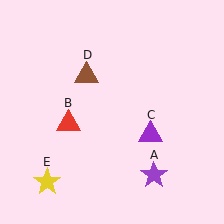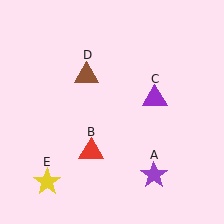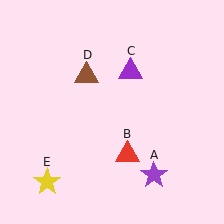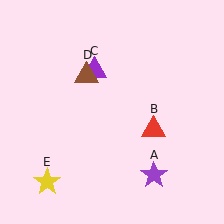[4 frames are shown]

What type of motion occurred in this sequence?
The red triangle (object B), purple triangle (object C) rotated counterclockwise around the center of the scene.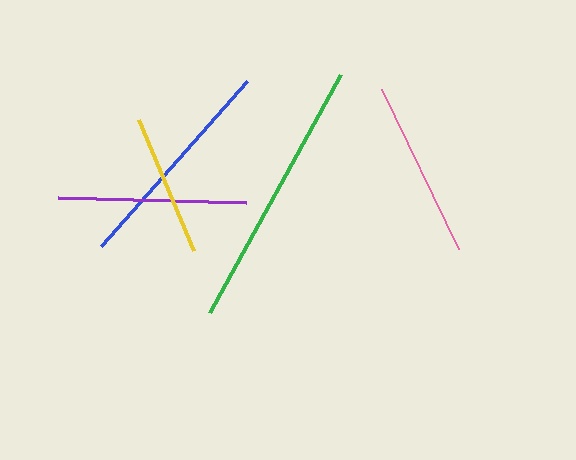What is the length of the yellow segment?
The yellow segment is approximately 142 pixels long.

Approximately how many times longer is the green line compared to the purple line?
The green line is approximately 1.4 times the length of the purple line.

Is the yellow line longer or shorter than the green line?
The green line is longer than the yellow line.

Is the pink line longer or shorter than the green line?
The green line is longer than the pink line.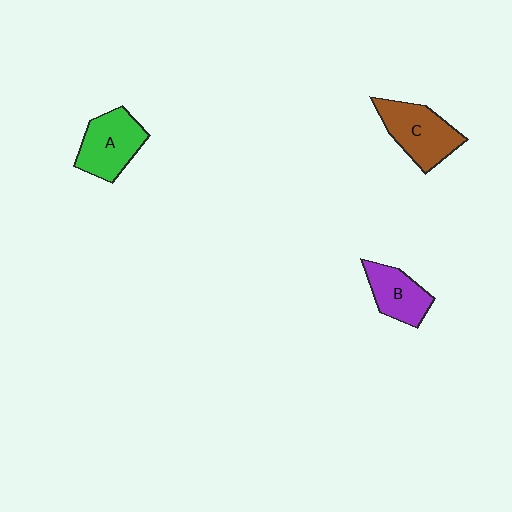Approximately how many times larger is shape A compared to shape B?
Approximately 1.3 times.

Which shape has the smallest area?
Shape B (purple).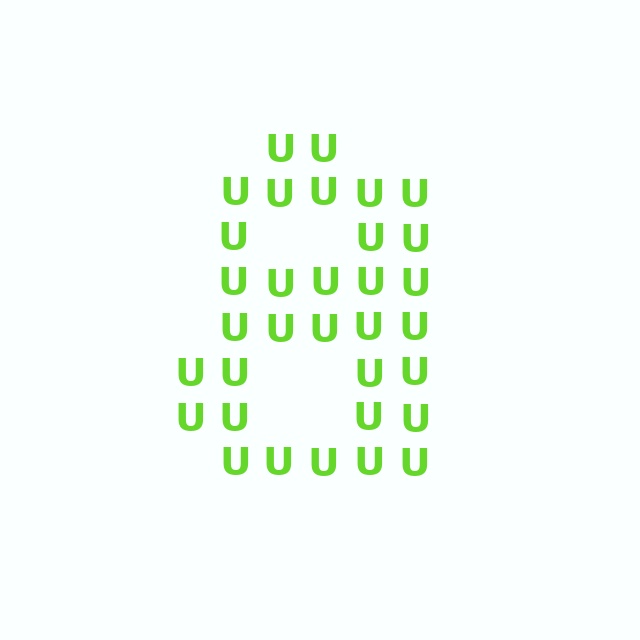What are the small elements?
The small elements are letter U's.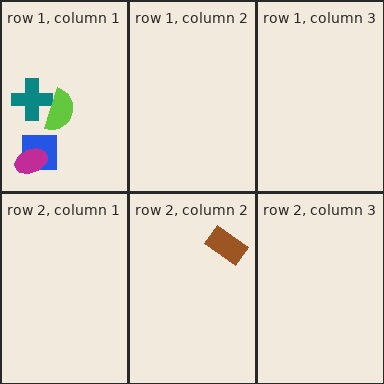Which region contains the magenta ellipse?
The row 1, column 1 region.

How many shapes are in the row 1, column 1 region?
4.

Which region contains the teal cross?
The row 1, column 1 region.